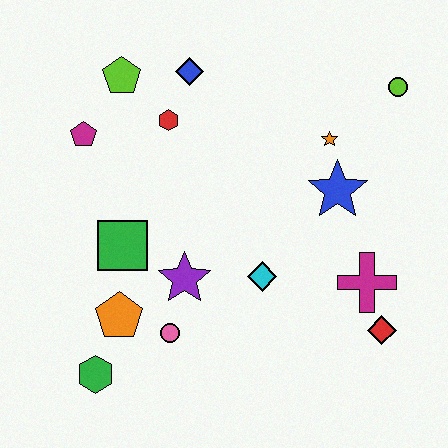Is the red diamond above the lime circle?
No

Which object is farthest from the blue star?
The green hexagon is farthest from the blue star.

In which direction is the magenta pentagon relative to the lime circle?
The magenta pentagon is to the left of the lime circle.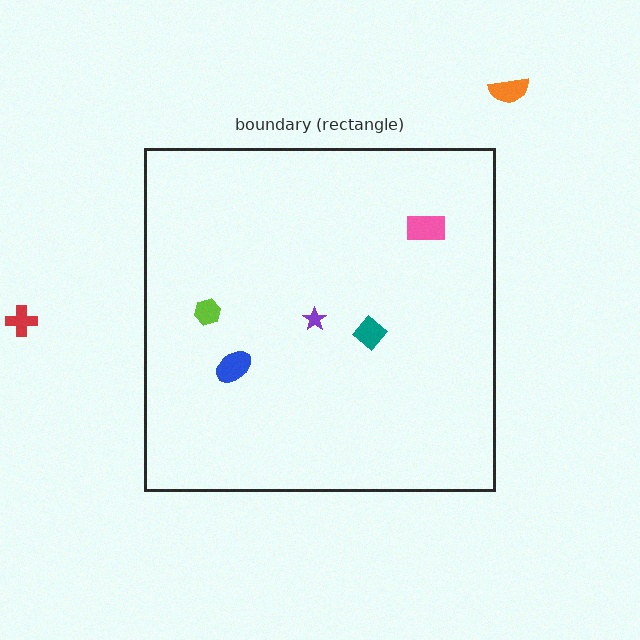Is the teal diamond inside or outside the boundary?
Inside.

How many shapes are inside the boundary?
5 inside, 2 outside.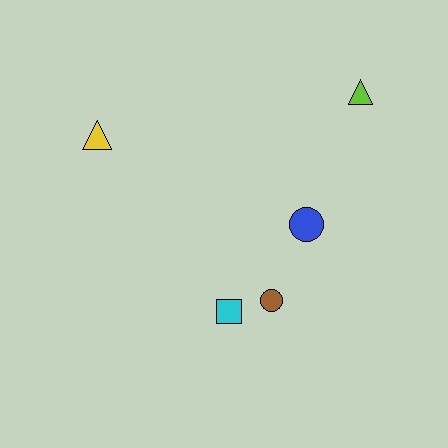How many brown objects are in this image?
There is 1 brown object.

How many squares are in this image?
There is 1 square.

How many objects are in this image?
There are 5 objects.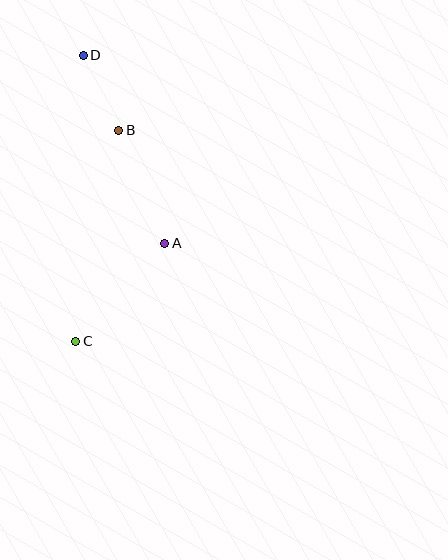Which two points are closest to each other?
Points B and D are closest to each other.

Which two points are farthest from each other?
Points C and D are farthest from each other.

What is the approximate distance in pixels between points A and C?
The distance between A and C is approximately 132 pixels.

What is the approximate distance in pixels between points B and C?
The distance between B and C is approximately 215 pixels.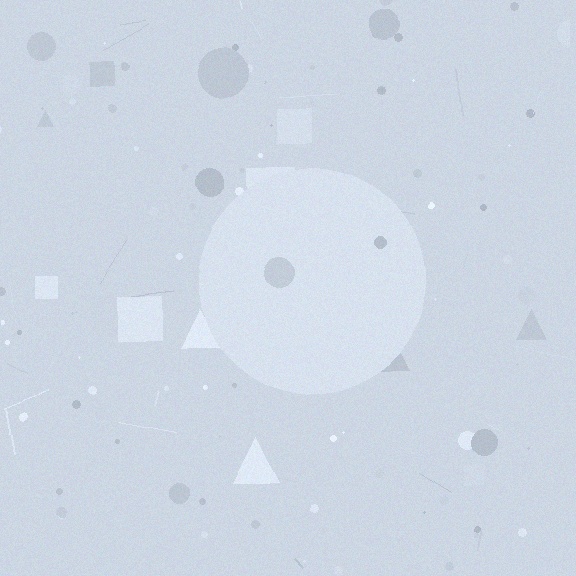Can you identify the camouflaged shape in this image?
The camouflaged shape is a circle.